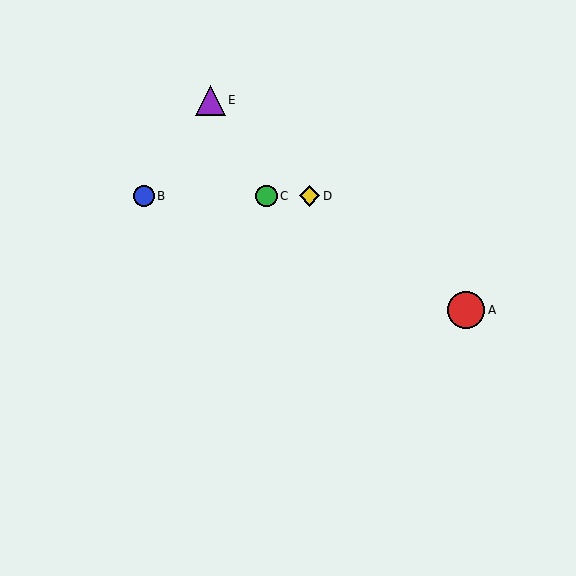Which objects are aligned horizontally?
Objects B, C, D are aligned horizontally.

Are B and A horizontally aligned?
No, B is at y≈196 and A is at y≈310.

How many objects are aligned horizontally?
3 objects (B, C, D) are aligned horizontally.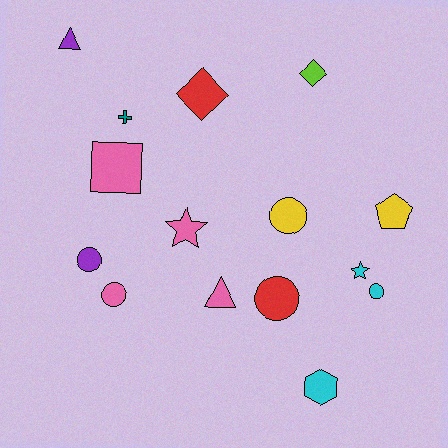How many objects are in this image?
There are 15 objects.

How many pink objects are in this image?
There are 4 pink objects.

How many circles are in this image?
There are 5 circles.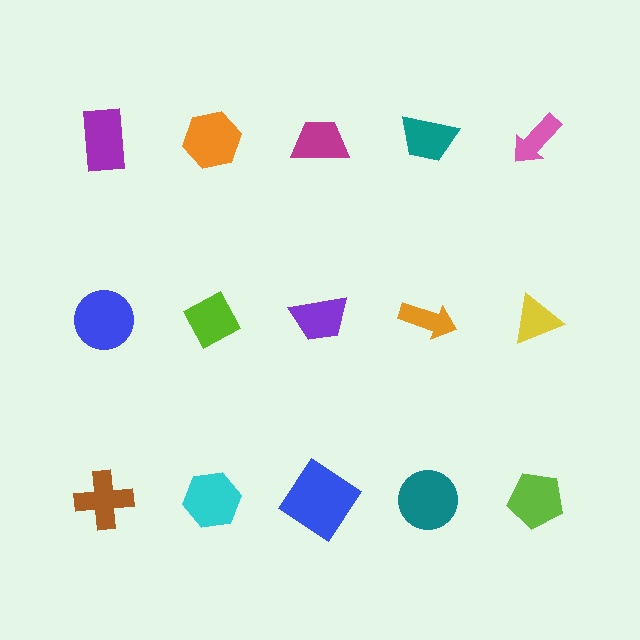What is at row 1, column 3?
A magenta trapezoid.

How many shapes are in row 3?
5 shapes.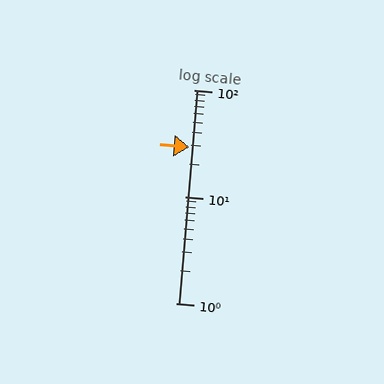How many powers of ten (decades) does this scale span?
The scale spans 2 decades, from 1 to 100.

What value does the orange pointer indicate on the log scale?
The pointer indicates approximately 29.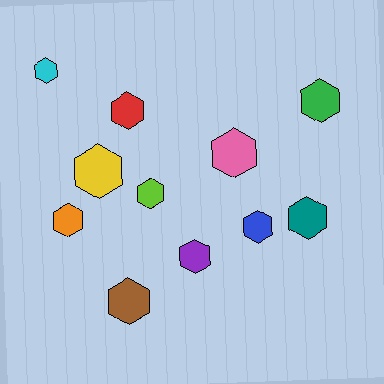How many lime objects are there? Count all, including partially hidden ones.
There is 1 lime object.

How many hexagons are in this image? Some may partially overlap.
There are 11 hexagons.